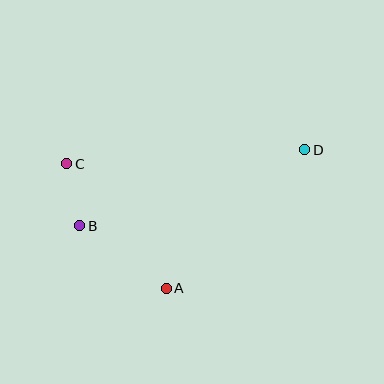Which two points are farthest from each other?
Points C and D are farthest from each other.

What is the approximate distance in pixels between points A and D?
The distance between A and D is approximately 196 pixels.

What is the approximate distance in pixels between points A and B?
The distance between A and B is approximately 107 pixels.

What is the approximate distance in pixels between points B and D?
The distance between B and D is approximately 238 pixels.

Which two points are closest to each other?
Points B and C are closest to each other.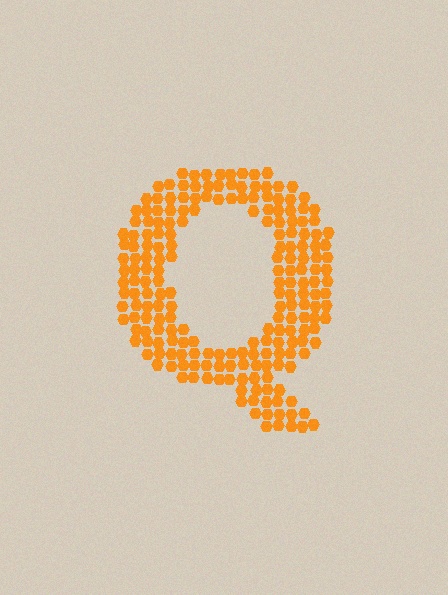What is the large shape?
The large shape is the letter Q.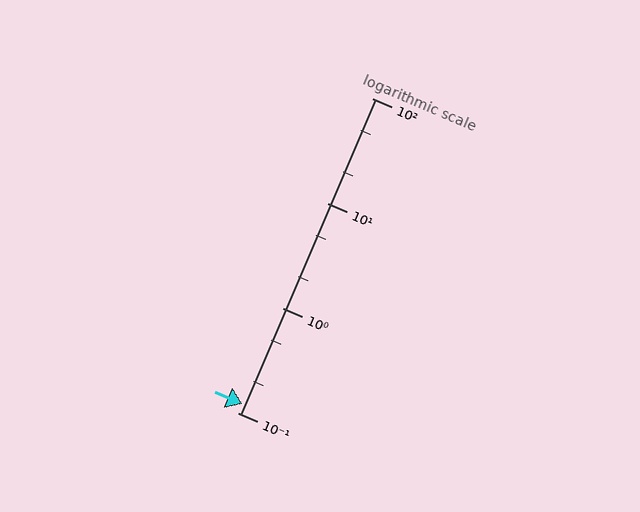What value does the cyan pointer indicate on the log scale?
The pointer indicates approximately 0.12.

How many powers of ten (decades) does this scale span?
The scale spans 3 decades, from 0.1 to 100.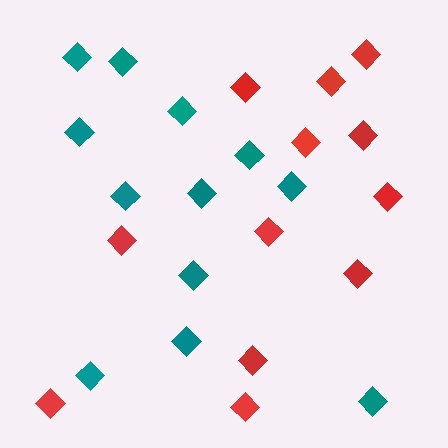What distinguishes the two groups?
There are 2 groups: one group of teal diamonds (12) and one group of red diamonds (12).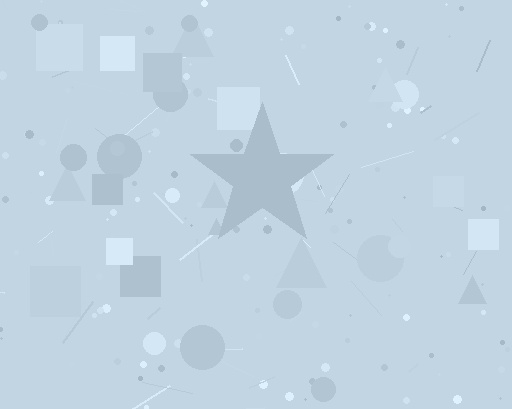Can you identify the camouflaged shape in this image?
The camouflaged shape is a star.